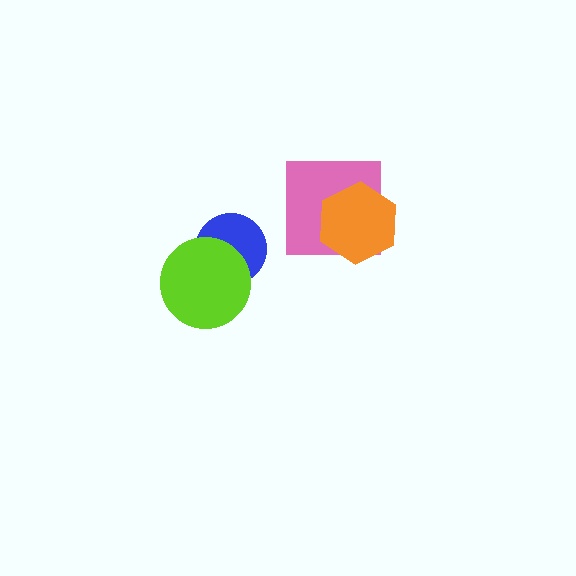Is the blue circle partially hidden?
Yes, it is partially covered by another shape.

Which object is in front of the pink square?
The orange hexagon is in front of the pink square.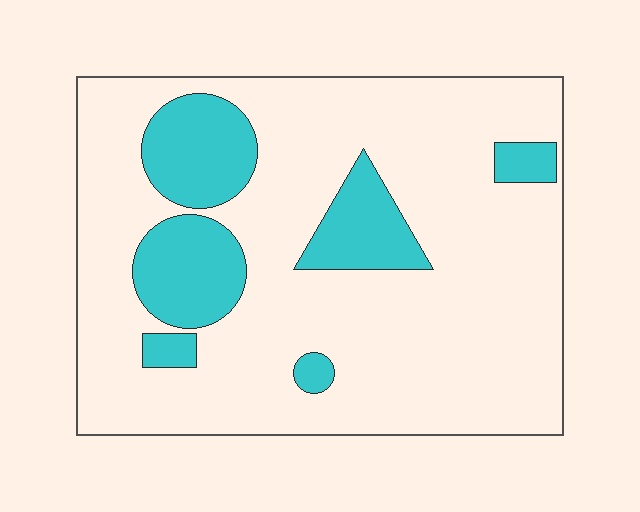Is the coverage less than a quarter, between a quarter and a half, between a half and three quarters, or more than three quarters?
Less than a quarter.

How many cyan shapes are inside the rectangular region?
6.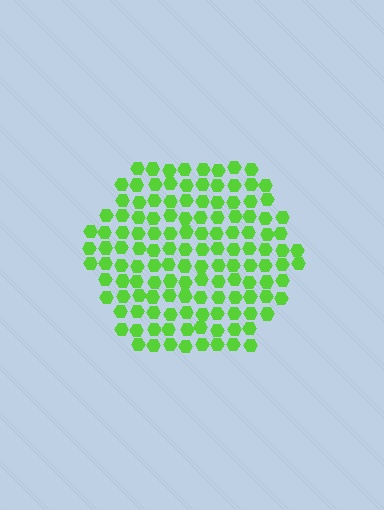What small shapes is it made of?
It is made of small hexagons.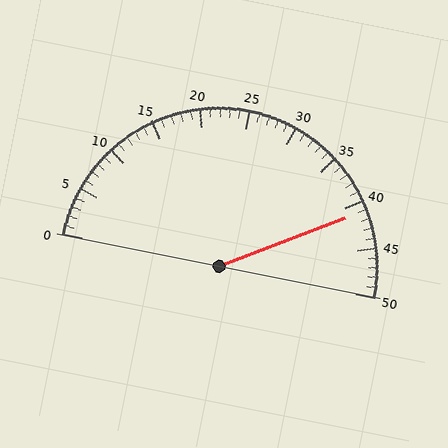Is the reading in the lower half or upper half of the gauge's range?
The reading is in the upper half of the range (0 to 50).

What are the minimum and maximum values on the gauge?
The gauge ranges from 0 to 50.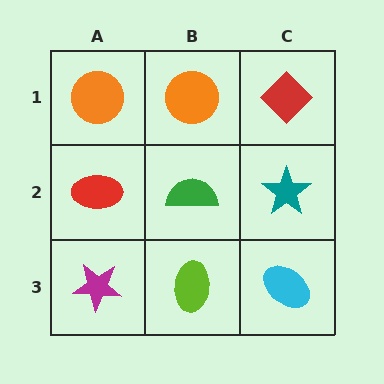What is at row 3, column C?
A cyan ellipse.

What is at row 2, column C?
A teal star.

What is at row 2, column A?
A red ellipse.